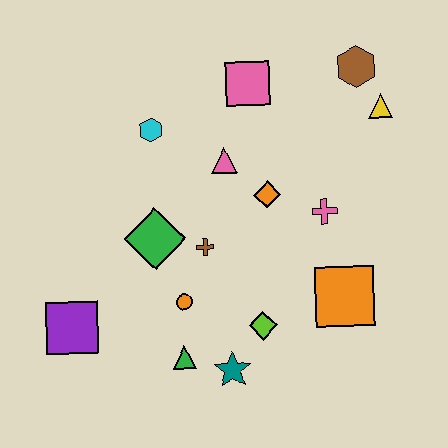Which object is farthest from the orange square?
The purple square is farthest from the orange square.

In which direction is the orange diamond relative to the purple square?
The orange diamond is to the right of the purple square.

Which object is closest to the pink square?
The pink triangle is closest to the pink square.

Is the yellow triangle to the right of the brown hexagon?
Yes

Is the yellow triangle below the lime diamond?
No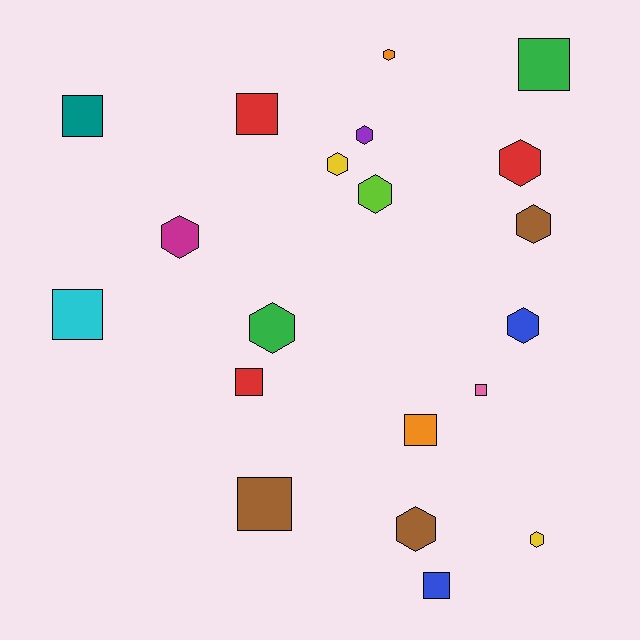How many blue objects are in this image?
There are 2 blue objects.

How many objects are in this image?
There are 20 objects.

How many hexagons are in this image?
There are 11 hexagons.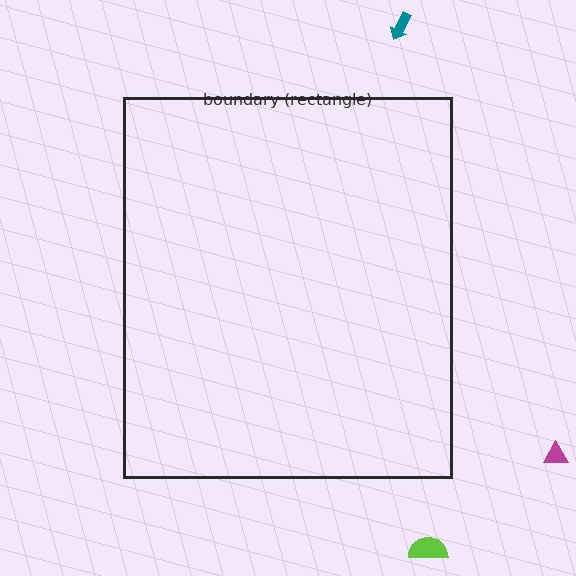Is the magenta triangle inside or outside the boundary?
Outside.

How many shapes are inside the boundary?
0 inside, 3 outside.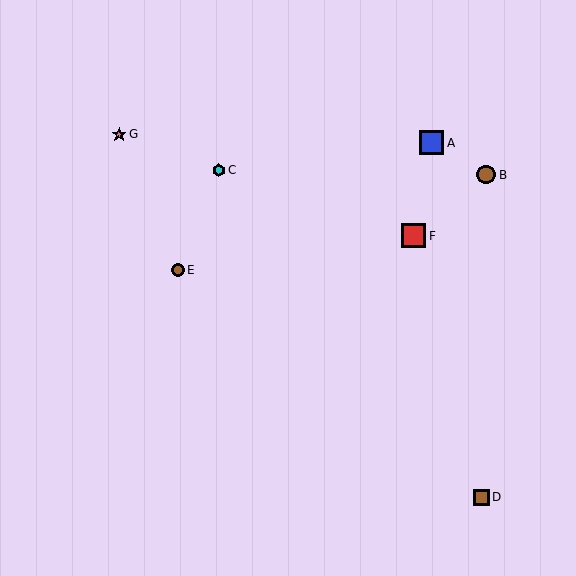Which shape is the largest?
The blue square (labeled A) is the largest.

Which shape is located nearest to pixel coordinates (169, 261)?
The brown circle (labeled E) at (178, 270) is nearest to that location.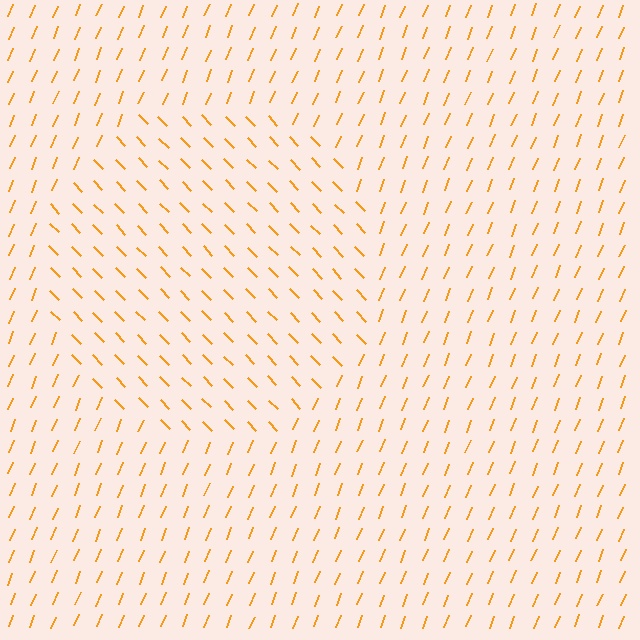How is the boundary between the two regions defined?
The boundary is defined purely by a change in line orientation (approximately 66 degrees difference). All lines are the same color and thickness.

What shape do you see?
I see a circle.